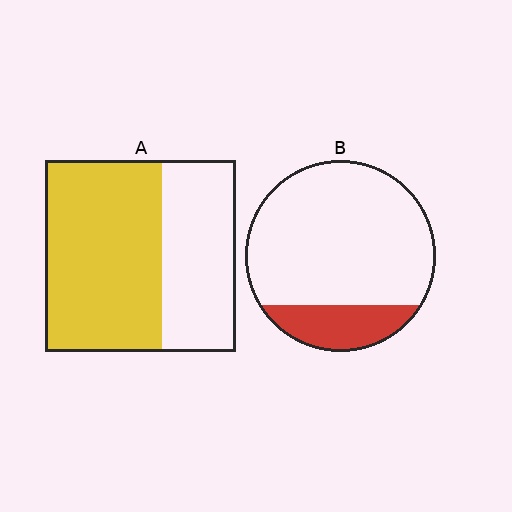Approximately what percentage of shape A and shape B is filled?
A is approximately 60% and B is approximately 20%.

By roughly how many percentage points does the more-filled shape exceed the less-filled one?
By roughly 40 percentage points (A over B).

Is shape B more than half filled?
No.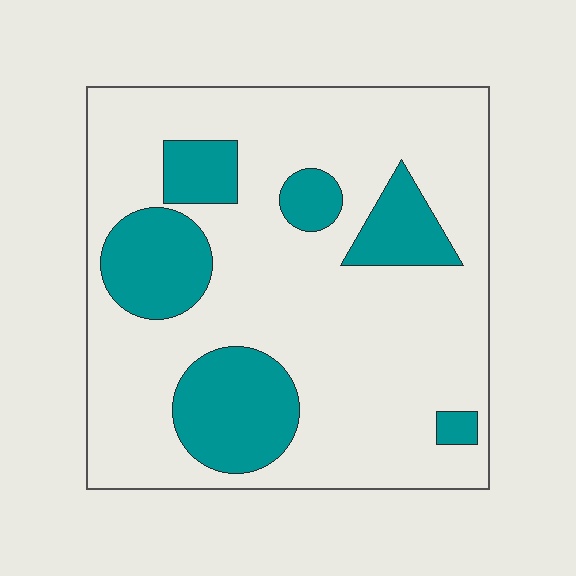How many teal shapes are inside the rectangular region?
6.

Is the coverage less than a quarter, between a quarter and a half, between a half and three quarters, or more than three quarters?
Less than a quarter.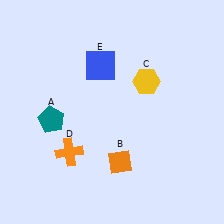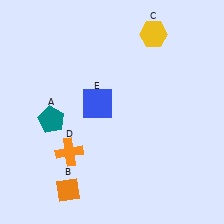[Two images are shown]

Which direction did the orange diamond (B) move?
The orange diamond (B) moved left.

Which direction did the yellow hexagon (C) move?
The yellow hexagon (C) moved up.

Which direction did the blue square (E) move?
The blue square (E) moved down.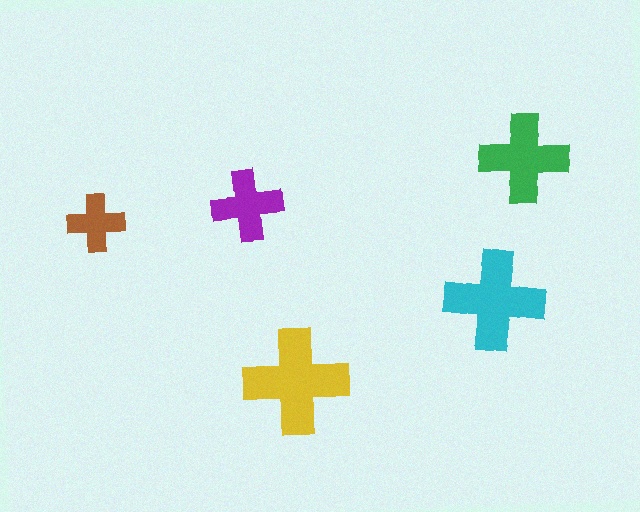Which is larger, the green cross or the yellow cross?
The yellow one.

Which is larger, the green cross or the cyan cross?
The cyan one.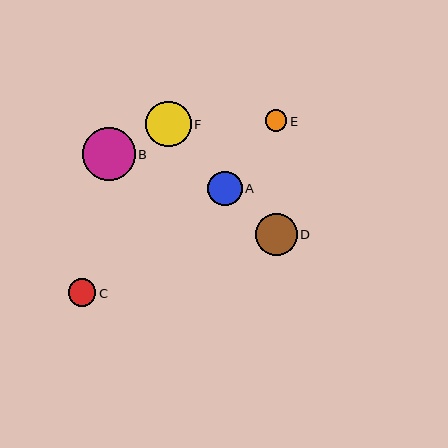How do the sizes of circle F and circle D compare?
Circle F and circle D are approximately the same size.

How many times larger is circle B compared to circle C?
Circle B is approximately 1.9 times the size of circle C.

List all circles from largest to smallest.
From largest to smallest: B, F, D, A, C, E.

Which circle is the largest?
Circle B is the largest with a size of approximately 53 pixels.